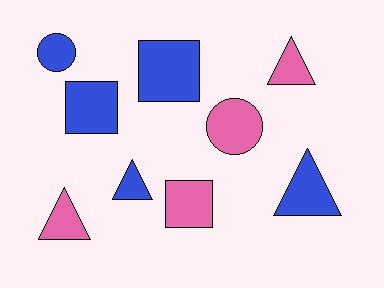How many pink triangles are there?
There are 2 pink triangles.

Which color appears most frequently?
Blue, with 5 objects.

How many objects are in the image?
There are 9 objects.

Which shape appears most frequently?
Triangle, with 4 objects.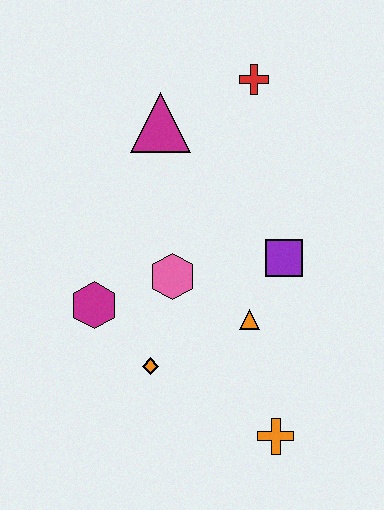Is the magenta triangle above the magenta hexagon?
Yes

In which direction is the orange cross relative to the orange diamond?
The orange cross is to the right of the orange diamond.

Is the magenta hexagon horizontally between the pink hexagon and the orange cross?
No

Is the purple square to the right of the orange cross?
Yes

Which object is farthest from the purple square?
The magenta hexagon is farthest from the purple square.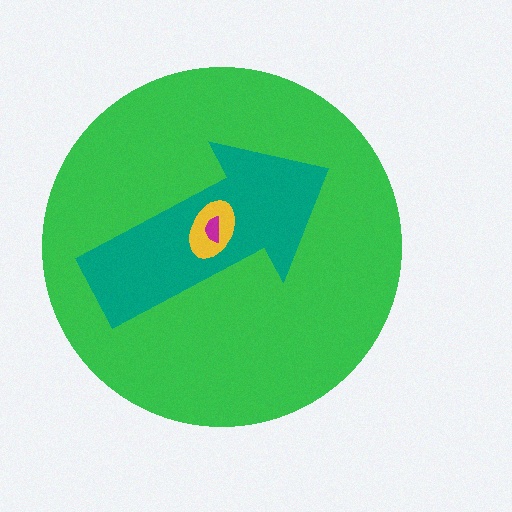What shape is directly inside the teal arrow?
The yellow ellipse.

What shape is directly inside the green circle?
The teal arrow.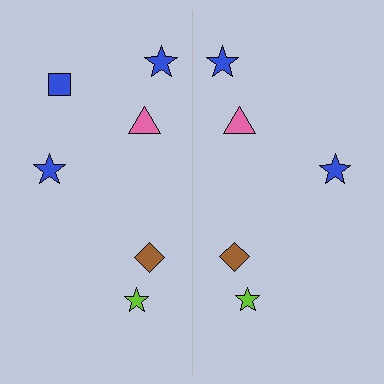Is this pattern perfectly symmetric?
No, the pattern is not perfectly symmetric. A blue square is missing from the right side.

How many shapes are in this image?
There are 11 shapes in this image.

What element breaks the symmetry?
A blue square is missing from the right side.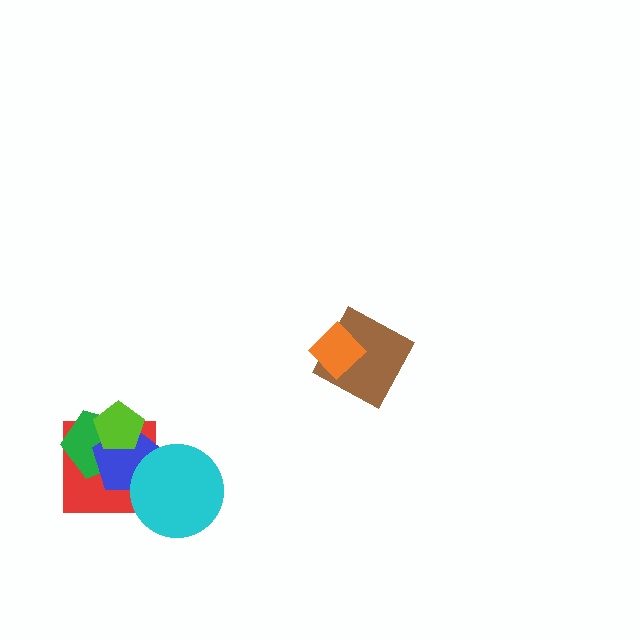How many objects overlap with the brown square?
1 object overlaps with the brown square.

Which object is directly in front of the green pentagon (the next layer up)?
The blue pentagon is directly in front of the green pentagon.